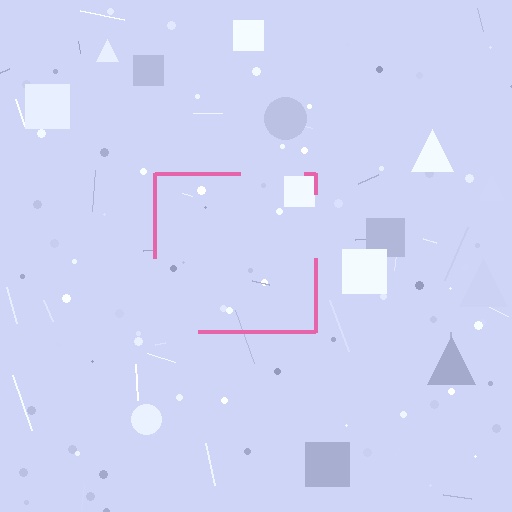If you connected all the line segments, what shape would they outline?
They would outline a square.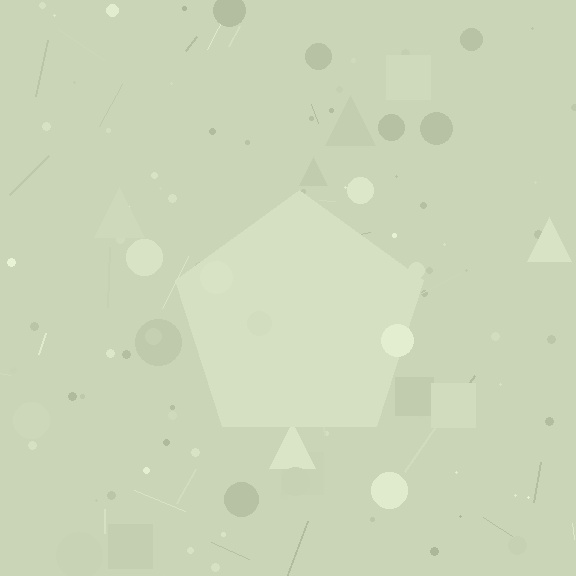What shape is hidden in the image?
A pentagon is hidden in the image.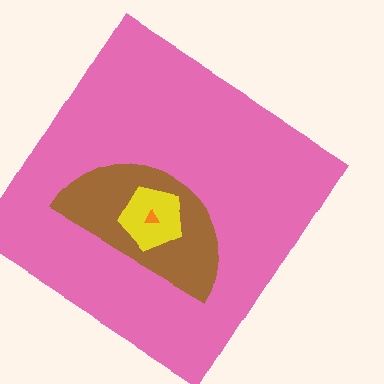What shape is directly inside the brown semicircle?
The yellow pentagon.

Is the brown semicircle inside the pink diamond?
Yes.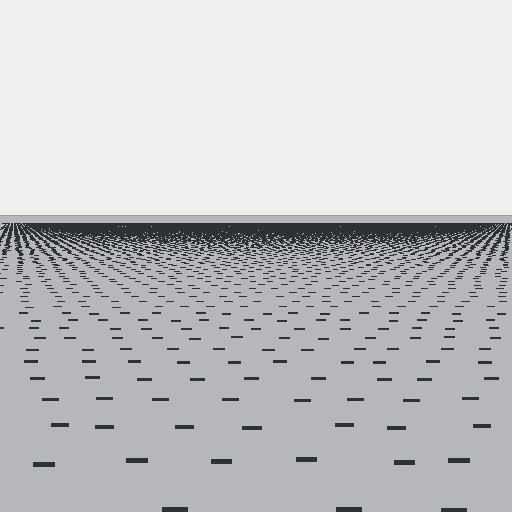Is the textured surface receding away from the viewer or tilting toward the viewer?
The surface is receding away from the viewer. Texture elements get smaller and denser toward the top.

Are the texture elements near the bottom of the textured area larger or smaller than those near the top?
Larger. Near the bottom, elements are closer to the viewer and appear at a bigger on-screen size.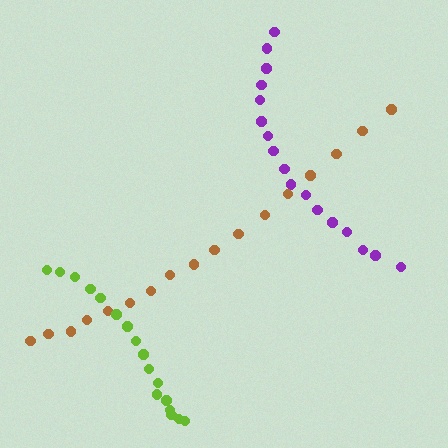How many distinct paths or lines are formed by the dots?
There are 3 distinct paths.